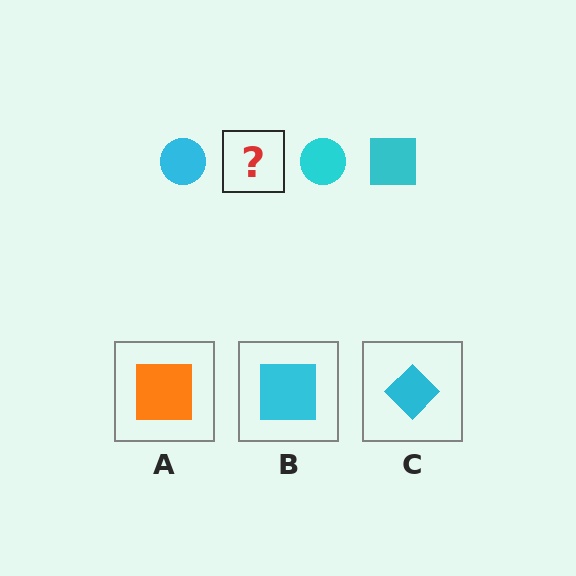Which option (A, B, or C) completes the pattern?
B.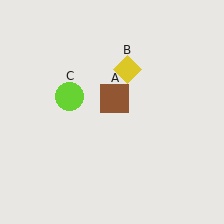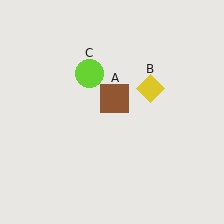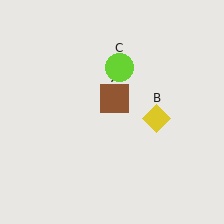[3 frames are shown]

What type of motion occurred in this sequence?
The yellow diamond (object B), lime circle (object C) rotated clockwise around the center of the scene.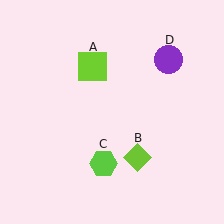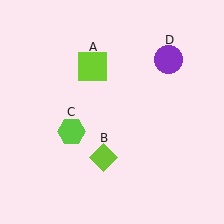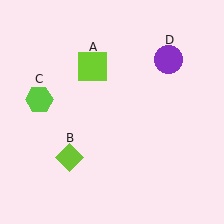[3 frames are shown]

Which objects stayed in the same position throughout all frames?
Lime square (object A) and purple circle (object D) remained stationary.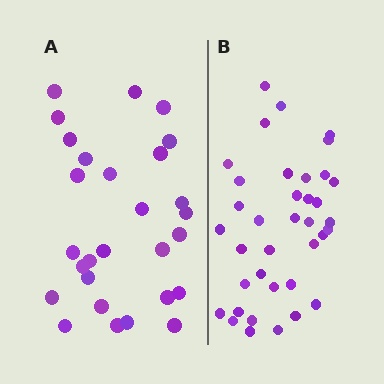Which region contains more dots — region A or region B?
Region B (the right region) has more dots.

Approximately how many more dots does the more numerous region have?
Region B has roughly 8 or so more dots than region A.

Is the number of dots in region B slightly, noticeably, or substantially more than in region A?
Region B has noticeably more, but not dramatically so. The ratio is roughly 1.3 to 1.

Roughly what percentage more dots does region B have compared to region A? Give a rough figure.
About 30% more.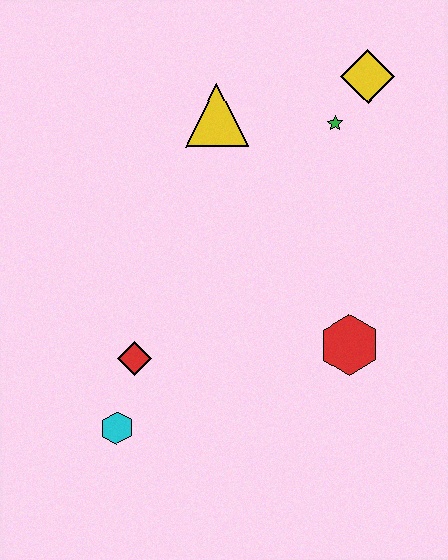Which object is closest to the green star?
The yellow diamond is closest to the green star.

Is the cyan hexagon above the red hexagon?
No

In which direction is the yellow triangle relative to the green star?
The yellow triangle is to the left of the green star.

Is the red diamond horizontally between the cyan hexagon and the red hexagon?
Yes